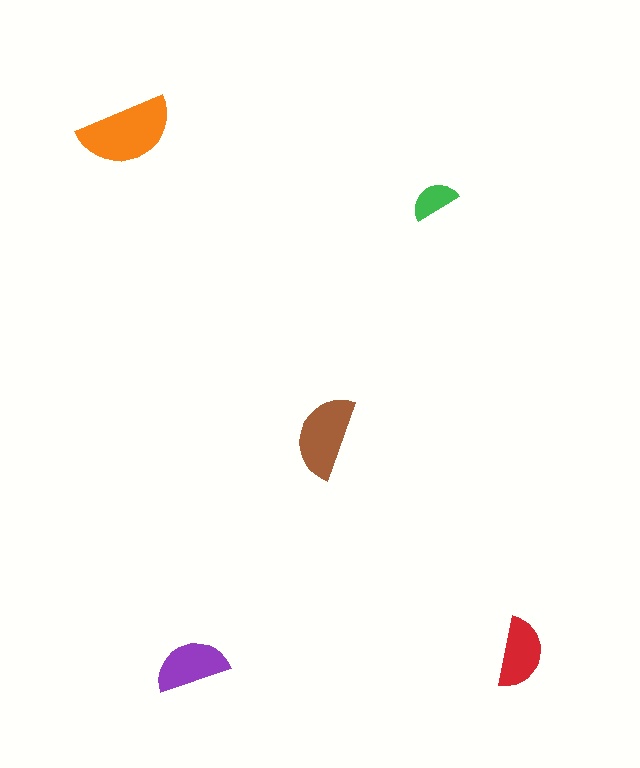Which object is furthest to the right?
The red semicircle is rightmost.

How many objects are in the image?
There are 5 objects in the image.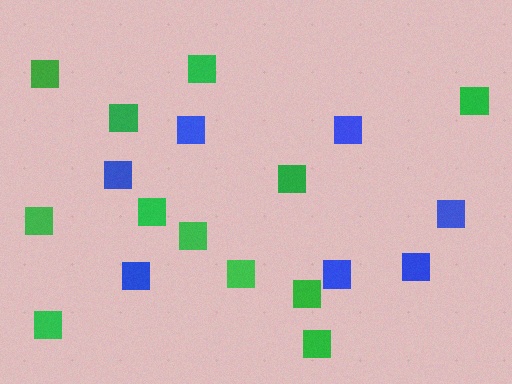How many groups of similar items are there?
There are 2 groups: one group of blue squares (7) and one group of green squares (12).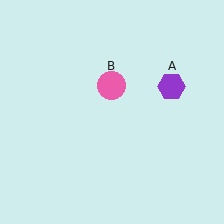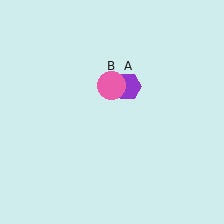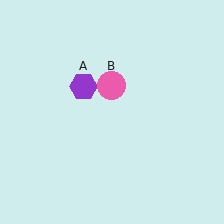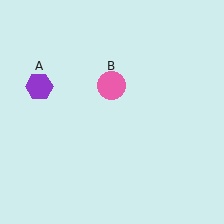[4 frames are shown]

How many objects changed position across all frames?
1 object changed position: purple hexagon (object A).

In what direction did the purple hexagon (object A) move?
The purple hexagon (object A) moved left.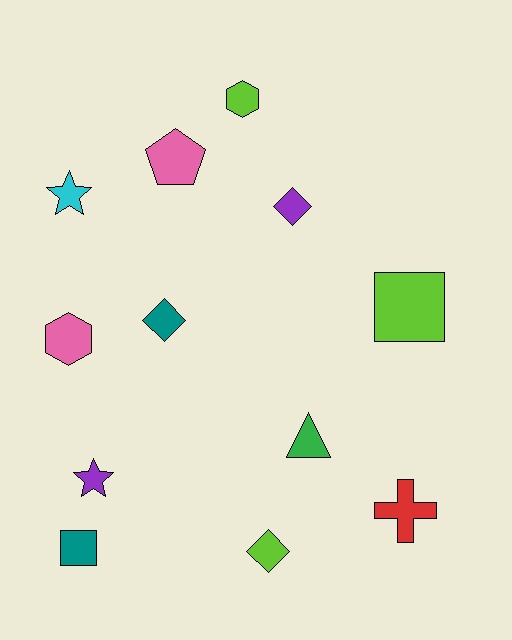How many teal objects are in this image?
There are 2 teal objects.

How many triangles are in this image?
There is 1 triangle.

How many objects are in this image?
There are 12 objects.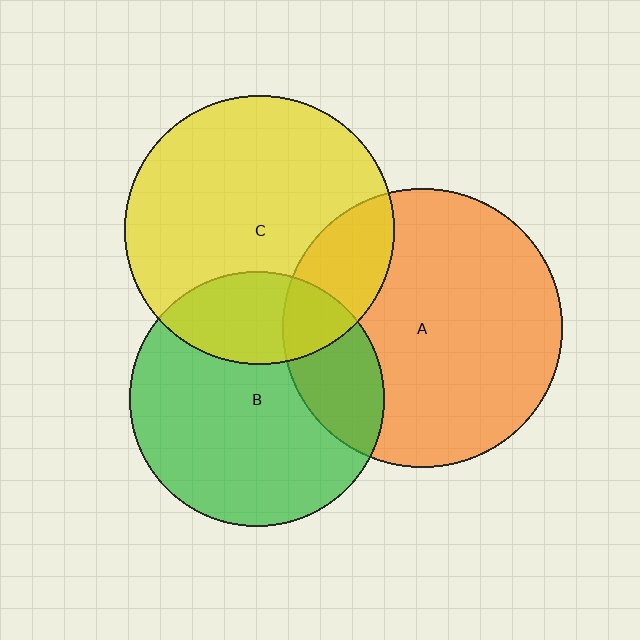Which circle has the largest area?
Circle A (orange).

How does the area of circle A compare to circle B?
Approximately 1.2 times.